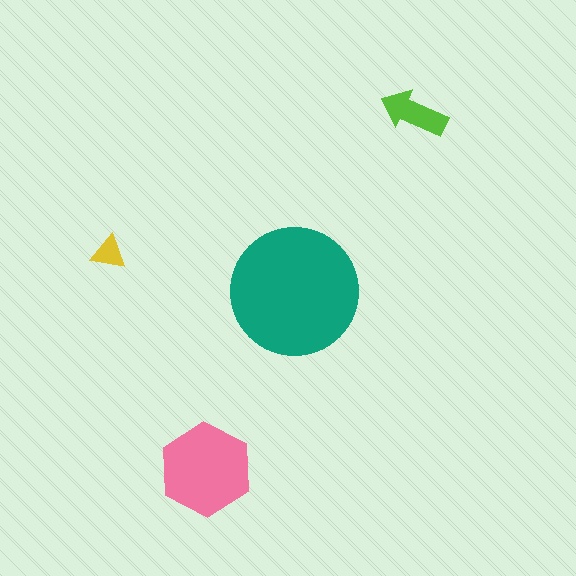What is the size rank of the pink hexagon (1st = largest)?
2nd.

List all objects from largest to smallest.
The teal circle, the pink hexagon, the lime arrow, the yellow triangle.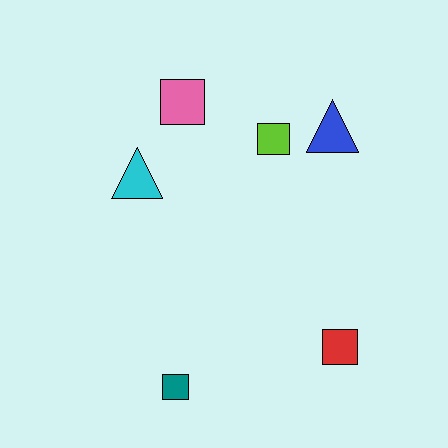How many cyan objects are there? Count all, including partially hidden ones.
There is 1 cyan object.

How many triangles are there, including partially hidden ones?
There are 2 triangles.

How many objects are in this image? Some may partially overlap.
There are 6 objects.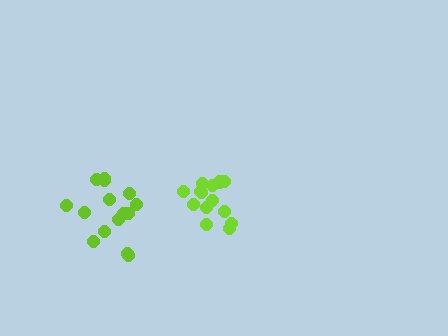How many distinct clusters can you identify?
There are 2 distinct clusters.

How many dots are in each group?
Group 1: 14 dots, Group 2: 15 dots (29 total).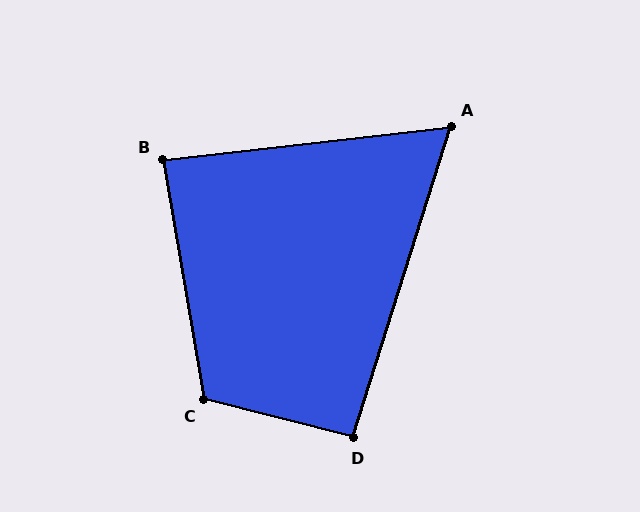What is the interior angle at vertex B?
Approximately 87 degrees (approximately right).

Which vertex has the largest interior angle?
C, at approximately 114 degrees.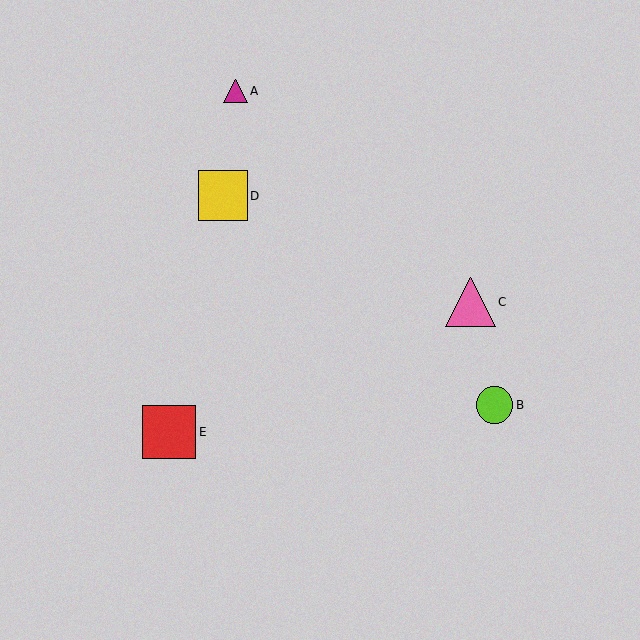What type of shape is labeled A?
Shape A is a magenta triangle.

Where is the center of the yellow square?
The center of the yellow square is at (223, 196).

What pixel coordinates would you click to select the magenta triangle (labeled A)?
Click at (235, 91) to select the magenta triangle A.